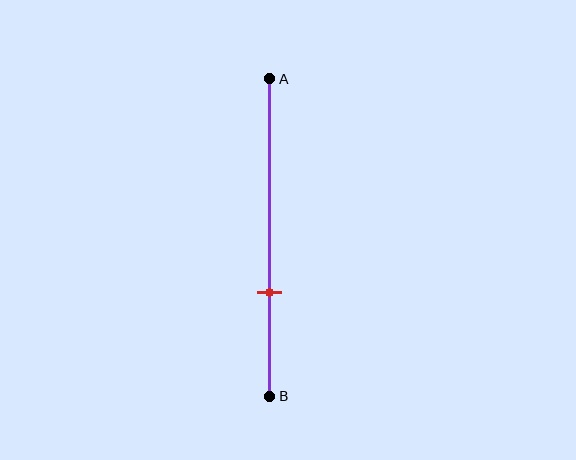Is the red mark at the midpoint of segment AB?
No, the mark is at about 65% from A, not at the 50% midpoint.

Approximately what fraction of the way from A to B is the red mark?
The red mark is approximately 65% of the way from A to B.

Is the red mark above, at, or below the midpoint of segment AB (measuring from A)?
The red mark is below the midpoint of segment AB.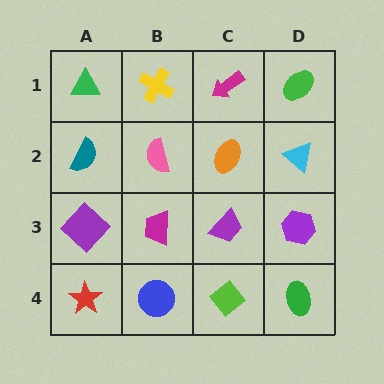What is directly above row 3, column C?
An orange ellipse.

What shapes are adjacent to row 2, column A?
A green triangle (row 1, column A), a purple diamond (row 3, column A), a pink semicircle (row 2, column B).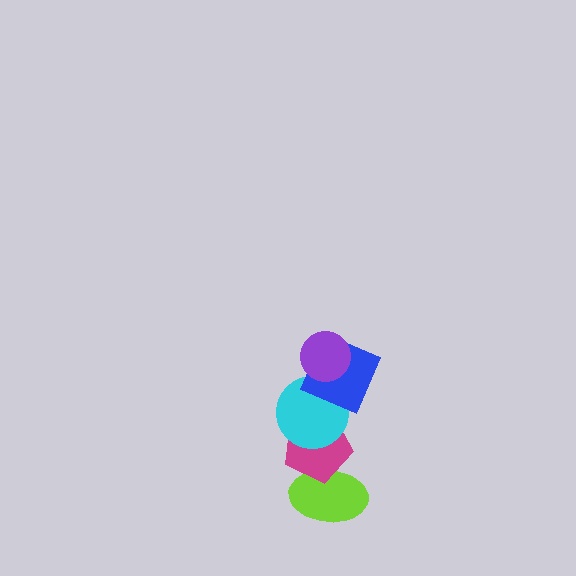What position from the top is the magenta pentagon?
The magenta pentagon is 4th from the top.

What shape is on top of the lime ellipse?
The magenta pentagon is on top of the lime ellipse.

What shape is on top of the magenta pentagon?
The cyan circle is on top of the magenta pentagon.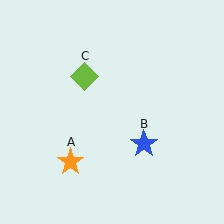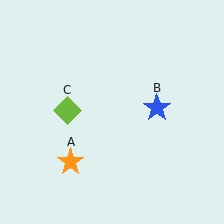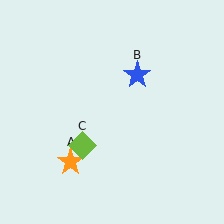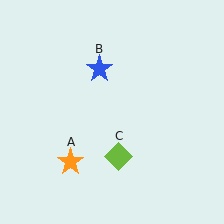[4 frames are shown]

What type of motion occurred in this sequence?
The blue star (object B), lime diamond (object C) rotated counterclockwise around the center of the scene.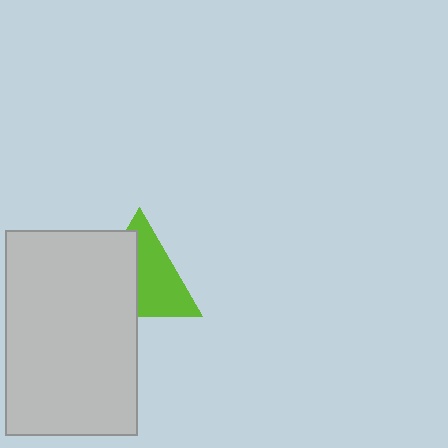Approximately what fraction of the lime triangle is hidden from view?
Roughly 45% of the lime triangle is hidden behind the light gray rectangle.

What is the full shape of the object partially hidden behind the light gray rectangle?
The partially hidden object is a lime triangle.